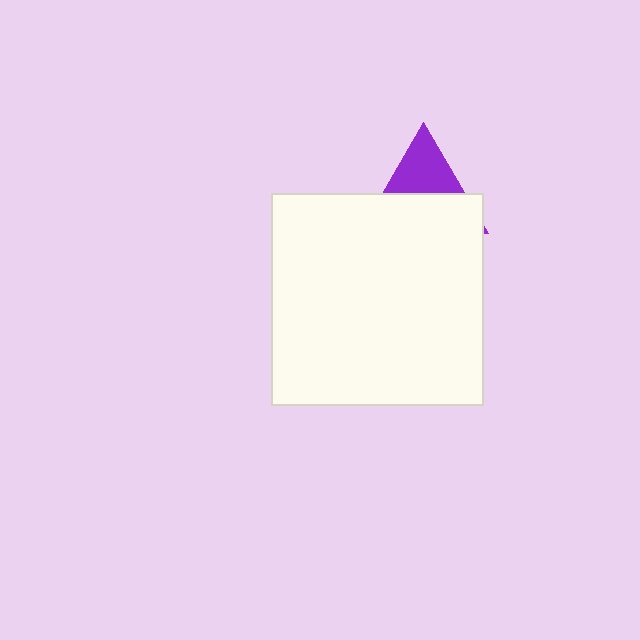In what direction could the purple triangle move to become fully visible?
The purple triangle could move up. That would shift it out from behind the white square entirely.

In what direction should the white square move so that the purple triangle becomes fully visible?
The white square should move down. That is the shortest direction to clear the overlap and leave the purple triangle fully visible.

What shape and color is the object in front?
The object in front is a white square.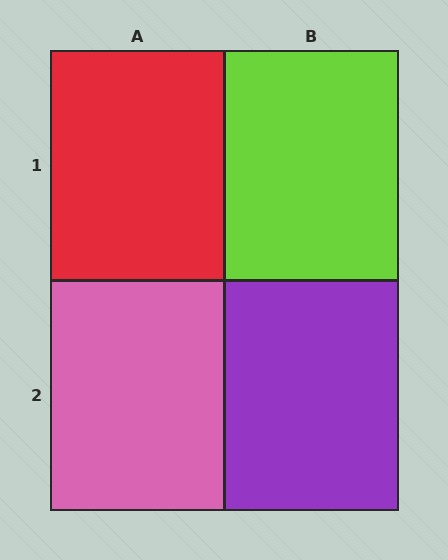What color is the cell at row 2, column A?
Pink.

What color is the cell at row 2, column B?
Purple.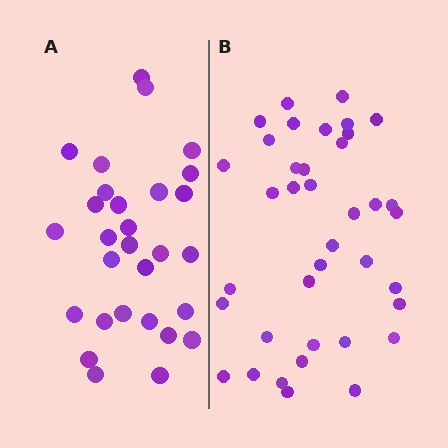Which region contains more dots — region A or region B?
Region B (the right region) has more dots.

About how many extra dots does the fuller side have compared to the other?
Region B has roughly 8 or so more dots than region A.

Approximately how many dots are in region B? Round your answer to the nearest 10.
About 40 dots. (The exact count is 38, which rounds to 40.)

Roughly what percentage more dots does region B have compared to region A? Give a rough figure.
About 30% more.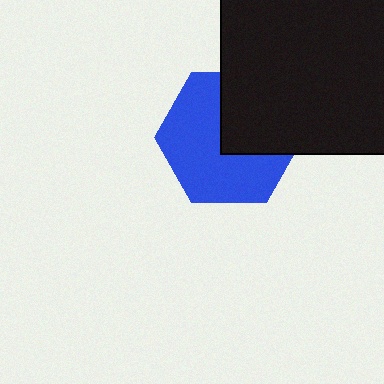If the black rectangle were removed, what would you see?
You would see the complete blue hexagon.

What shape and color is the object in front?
The object in front is a black rectangle.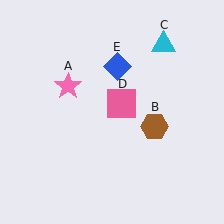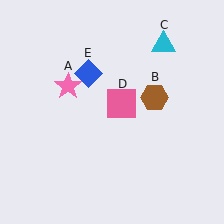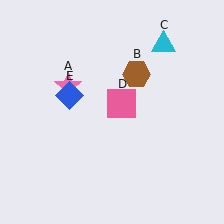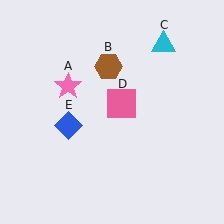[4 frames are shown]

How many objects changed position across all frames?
2 objects changed position: brown hexagon (object B), blue diamond (object E).